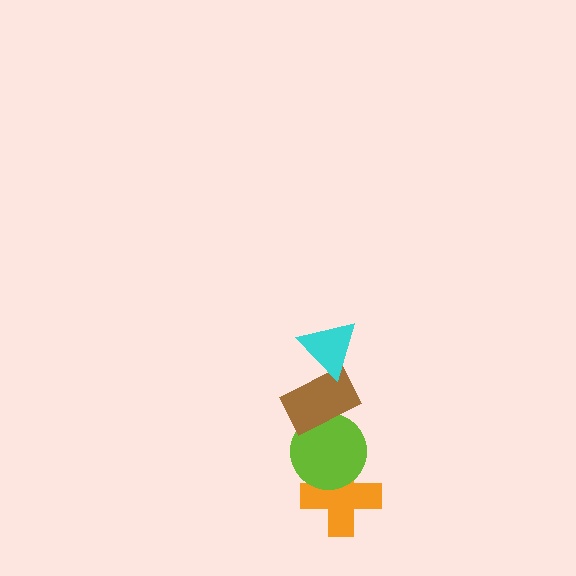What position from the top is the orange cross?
The orange cross is 4th from the top.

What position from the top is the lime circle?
The lime circle is 3rd from the top.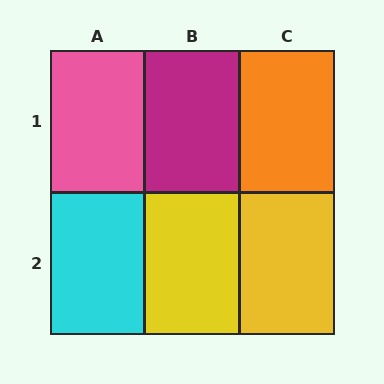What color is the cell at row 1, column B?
Magenta.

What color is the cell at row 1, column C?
Orange.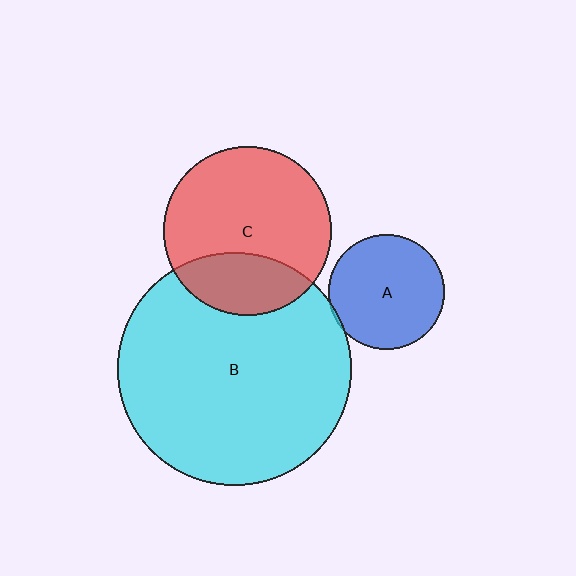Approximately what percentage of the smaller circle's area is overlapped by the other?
Approximately 30%.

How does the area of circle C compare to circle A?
Approximately 2.1 times.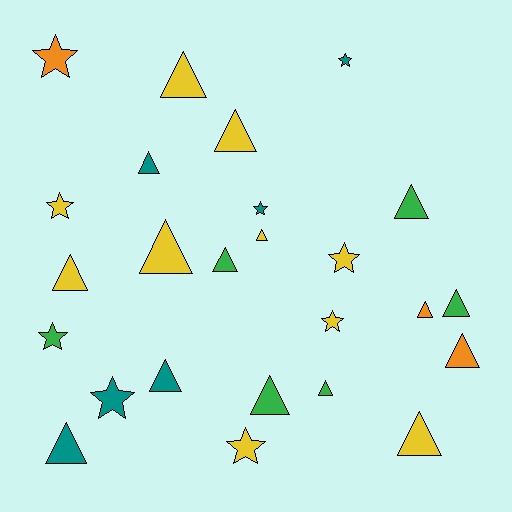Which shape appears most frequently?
Triangle, with 16 objects.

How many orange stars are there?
There is 1 orange star.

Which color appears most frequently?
Yellow, with 10 objects.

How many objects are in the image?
There are 25 objects.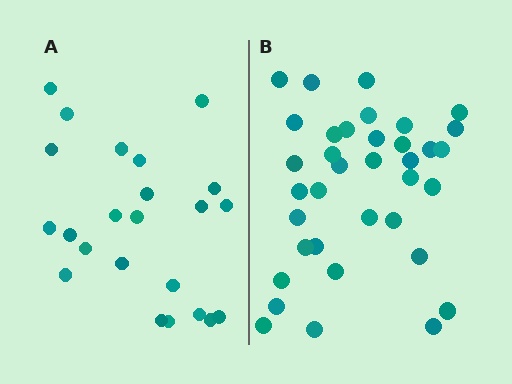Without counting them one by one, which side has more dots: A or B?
Region B (the right region) has more dots.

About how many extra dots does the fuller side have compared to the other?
Region B has approximately 15 more dots than region A.